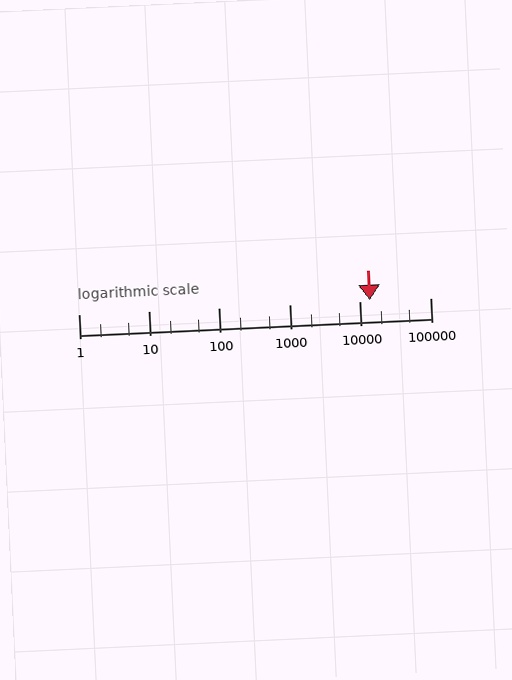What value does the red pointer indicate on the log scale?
The pointer indicates approximately 14000.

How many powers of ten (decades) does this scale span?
The scale spans 5 decades, from 1 to 100000.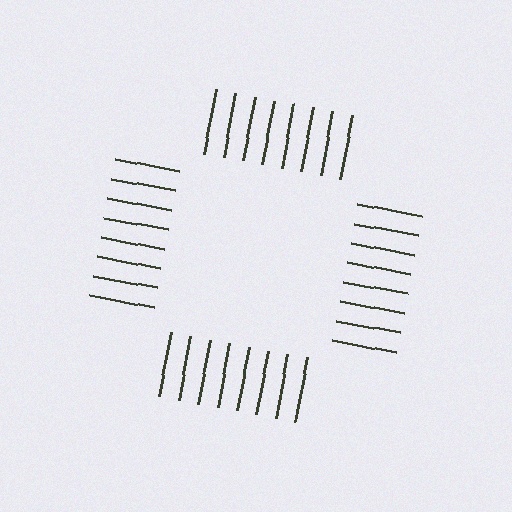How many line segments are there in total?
32 — 8 along each of the 4 edges.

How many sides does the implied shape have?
4 sides — the line-ends trace a square.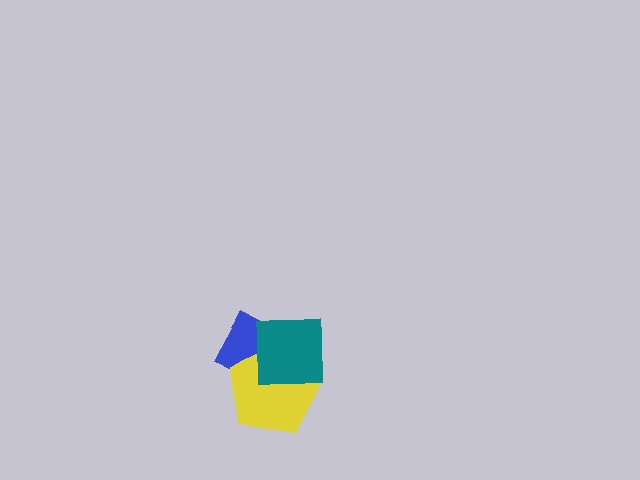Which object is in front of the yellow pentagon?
The teal square is in front of the yellow pentagon.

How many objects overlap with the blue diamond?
2 objects overlap with the blue diamond.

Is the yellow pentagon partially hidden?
Yes, it is partially covered by another shape.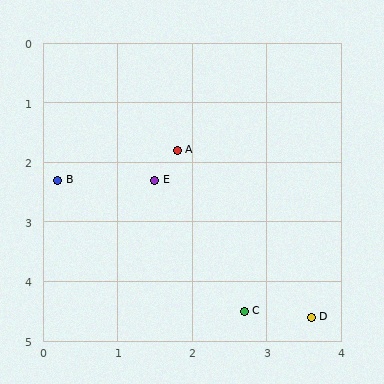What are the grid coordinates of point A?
Point A is at approximately (1.8, 1.8).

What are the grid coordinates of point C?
Point C is at approximately (2.7, 4.5).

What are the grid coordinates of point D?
Point D is at approximately (3.6, 4.6).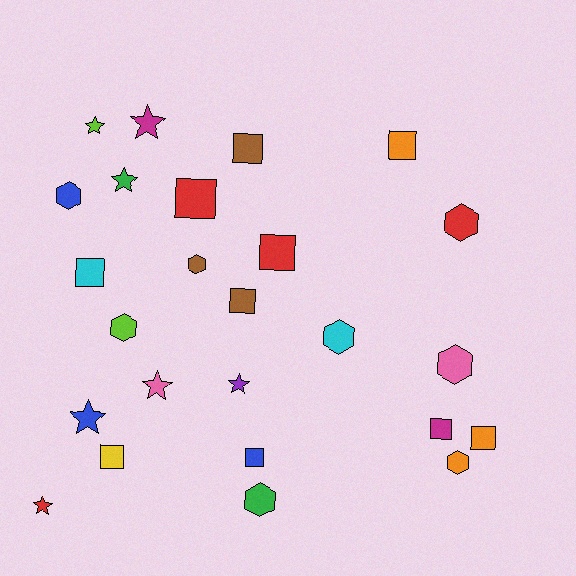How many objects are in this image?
There are 25 objects.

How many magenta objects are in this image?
There are 2 magenta objects.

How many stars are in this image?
There are 7 stars.